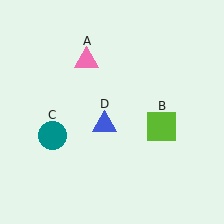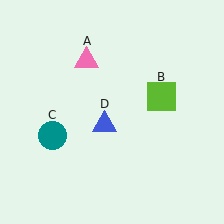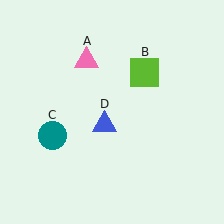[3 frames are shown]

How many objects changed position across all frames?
1 object changed position: lime square (object B).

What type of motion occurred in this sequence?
The lime square (object B) rotated counterclockwise around the center of the scene.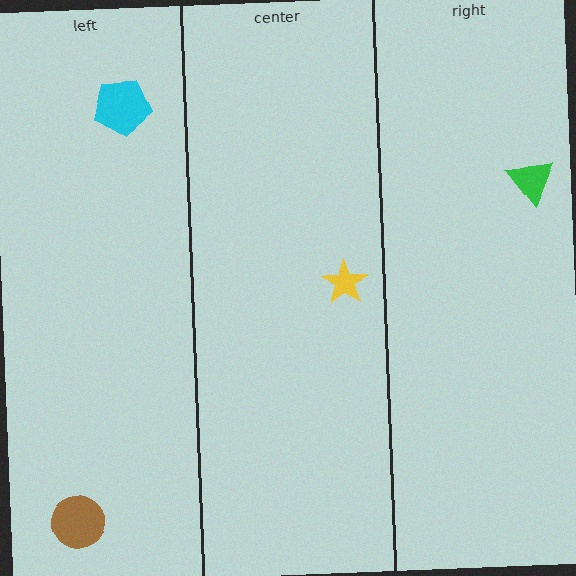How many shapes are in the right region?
1.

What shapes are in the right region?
The green triangle.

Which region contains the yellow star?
The center region.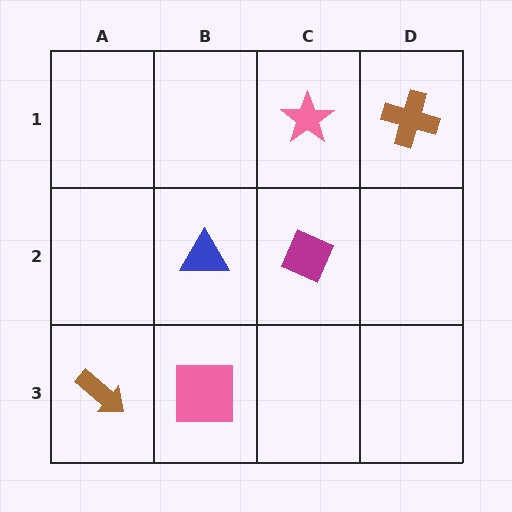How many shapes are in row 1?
2 shapes.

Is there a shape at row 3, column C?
No, that cell is empty.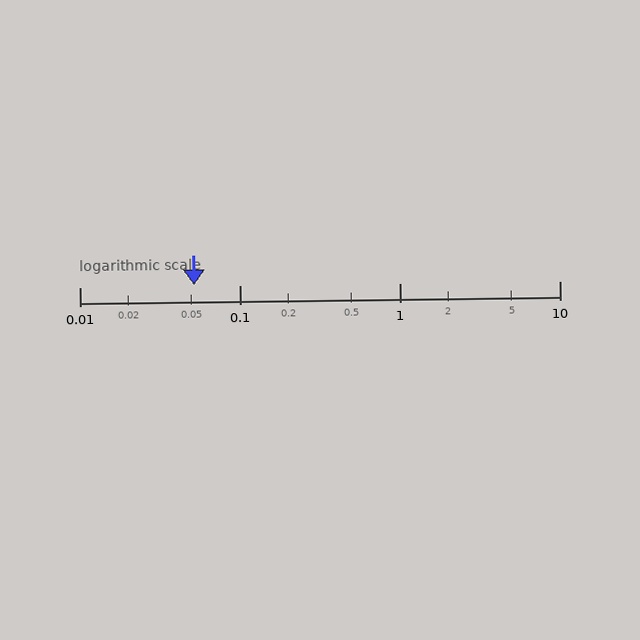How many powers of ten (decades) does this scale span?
The scale spans 3 decades, from 0.01 to 10.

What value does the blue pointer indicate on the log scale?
The pointer indicates approximately 0.052.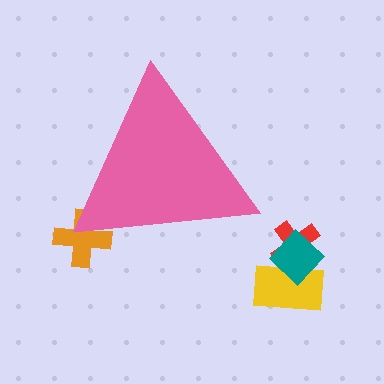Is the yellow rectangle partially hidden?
No, the yellow rectangle is fully visible.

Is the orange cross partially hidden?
Yes, the orange cross is partially hidden behind the pink triangle.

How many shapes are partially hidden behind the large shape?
1 shape is partially hidden.